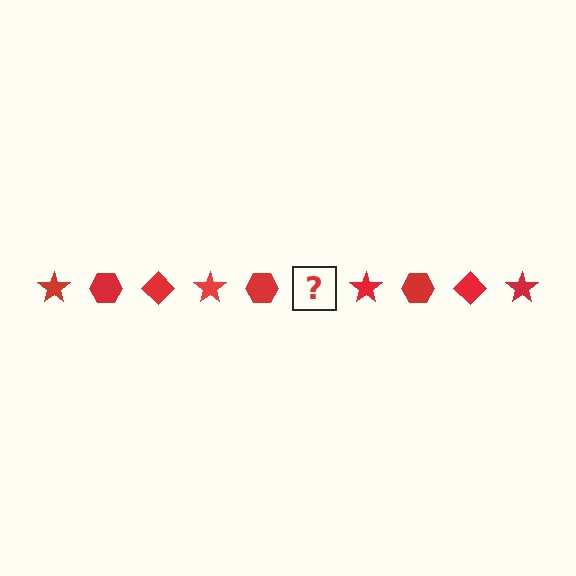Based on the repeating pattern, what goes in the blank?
The blank should be a red diamond.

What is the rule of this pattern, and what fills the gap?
The rule is that the pattern cycles through star, hexagon, diamond shapes in red. The gap should be filled with a red diamond.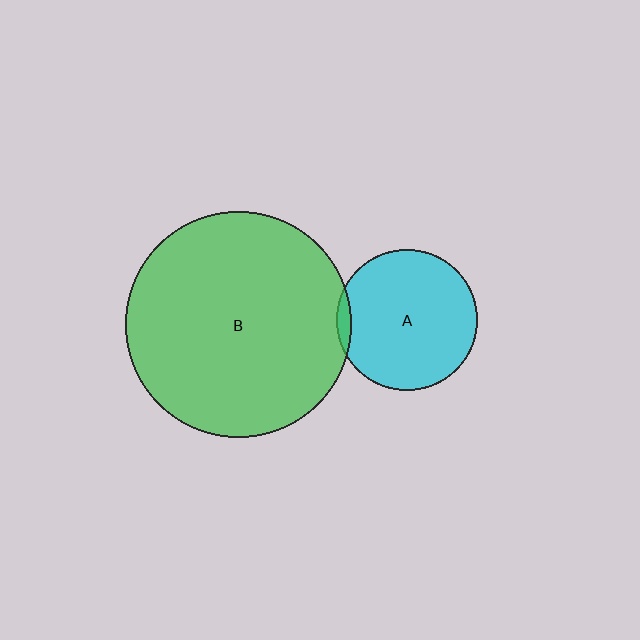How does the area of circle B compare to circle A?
Approximately 2.6 times.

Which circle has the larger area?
Circle B (green).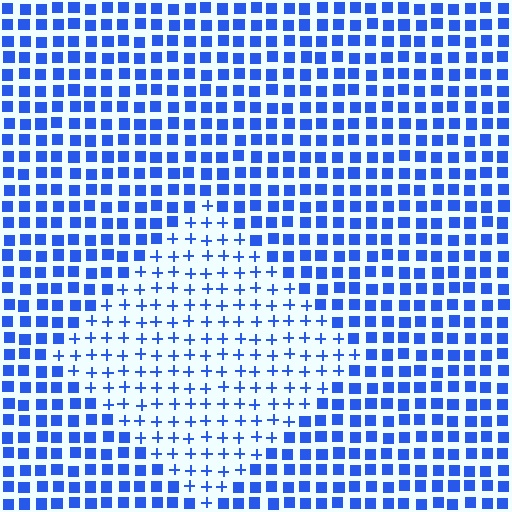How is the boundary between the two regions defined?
The boundary is defined by a change in element shape: plus signs inside vs. squares outside. All elements share the same color and spacing.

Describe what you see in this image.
The image is filled with small blue elements arranged in a uniform grid. A diamond-shaped region contains plus signs, while the surrounding area contains squares. The boundary is defined purely by the change in element shape.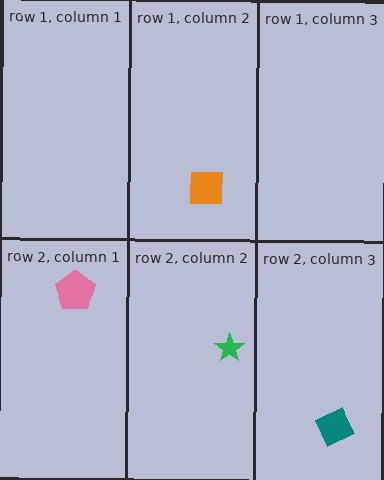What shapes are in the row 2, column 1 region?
The pink pentagon.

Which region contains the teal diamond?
The row 2, column 3 region.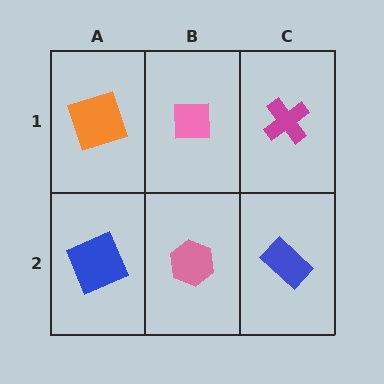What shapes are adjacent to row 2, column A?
An orange square (row 1, column A), a pink hexagon (row 2, column B).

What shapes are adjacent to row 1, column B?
A pink hexagon (row 2, column B), an orange square (row 1, column A), a magenta cross (row 1, column C).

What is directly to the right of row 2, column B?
A blue rectangle.